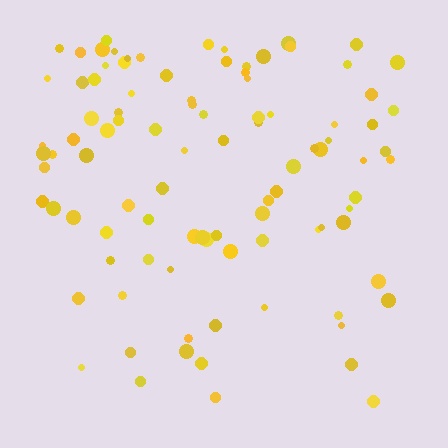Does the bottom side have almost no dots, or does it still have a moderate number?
Still a moderate number, just noticeably fewer than the top.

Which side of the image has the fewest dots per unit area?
The bottom.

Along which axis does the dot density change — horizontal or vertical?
Vertical.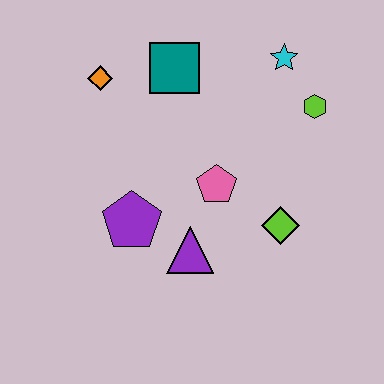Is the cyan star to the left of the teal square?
No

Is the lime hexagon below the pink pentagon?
No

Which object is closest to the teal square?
The orange diamond is closest to the teal square.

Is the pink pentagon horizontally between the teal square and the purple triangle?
No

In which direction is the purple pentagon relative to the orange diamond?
The purple pentagon is below the orange diamond.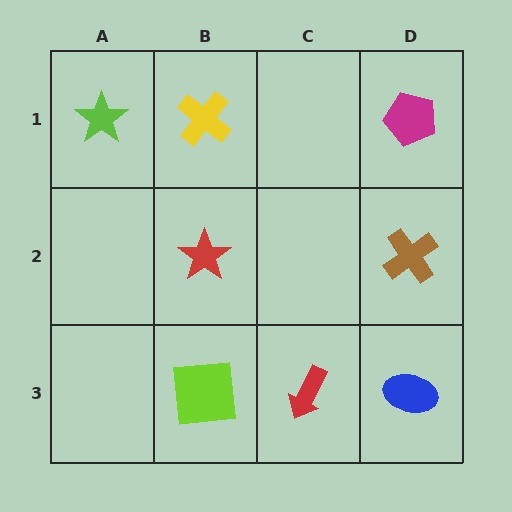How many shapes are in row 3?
3 shapes.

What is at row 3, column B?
A lime square.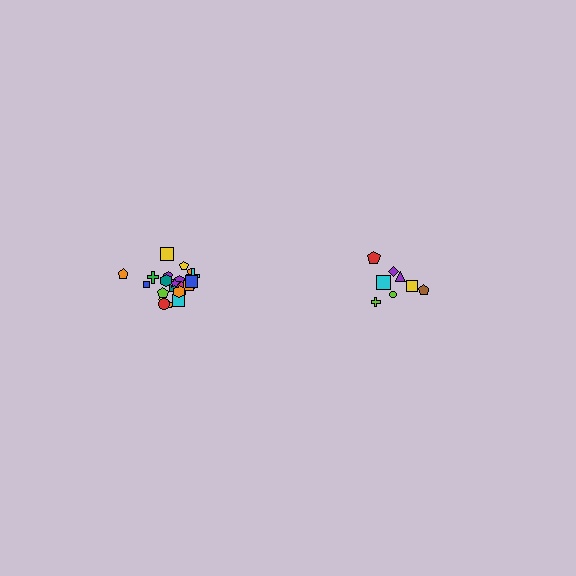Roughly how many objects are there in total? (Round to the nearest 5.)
Roughly 35 objects in total.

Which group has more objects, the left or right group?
The left group.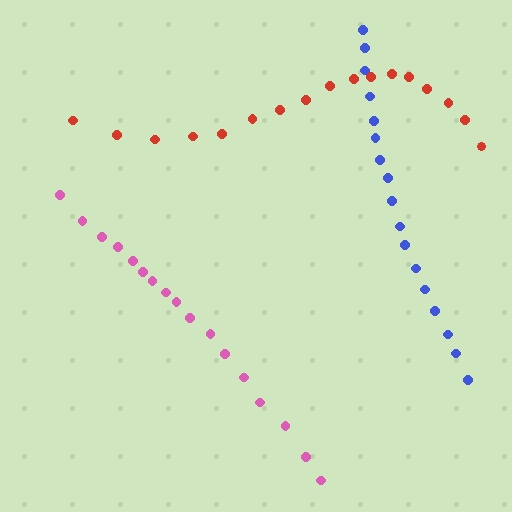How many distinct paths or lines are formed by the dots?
There are 3 distinct paths.